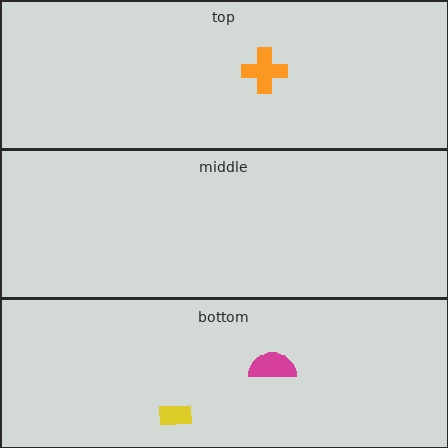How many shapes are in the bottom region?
2.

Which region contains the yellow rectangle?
The bottom region.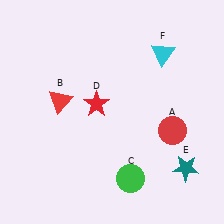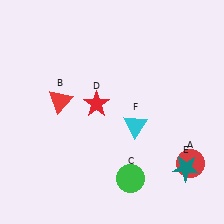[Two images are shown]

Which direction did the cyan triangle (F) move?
The cyan triangle (F) moved down.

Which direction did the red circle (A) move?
The red circle (A) moved down.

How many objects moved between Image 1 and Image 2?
2 objects moved between the two images.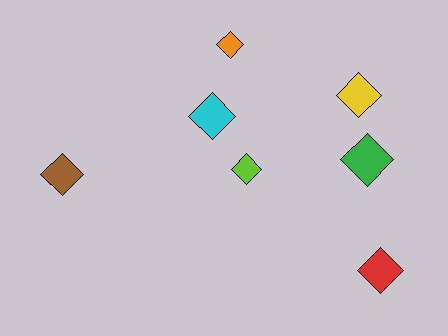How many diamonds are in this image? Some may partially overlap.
There are 7 diamonds.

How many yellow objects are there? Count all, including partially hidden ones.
There is 1 yellow object.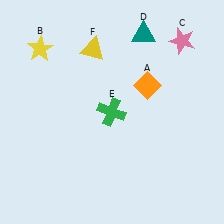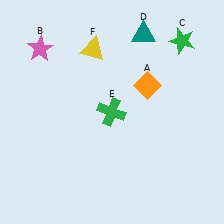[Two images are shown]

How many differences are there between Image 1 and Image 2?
There are 2 differences between the two images.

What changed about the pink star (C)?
In Image 1, C is pink. In Image 2, it changed to green.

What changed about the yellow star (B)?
In Image 1, B is yellow. In Image 2, it changed to pink.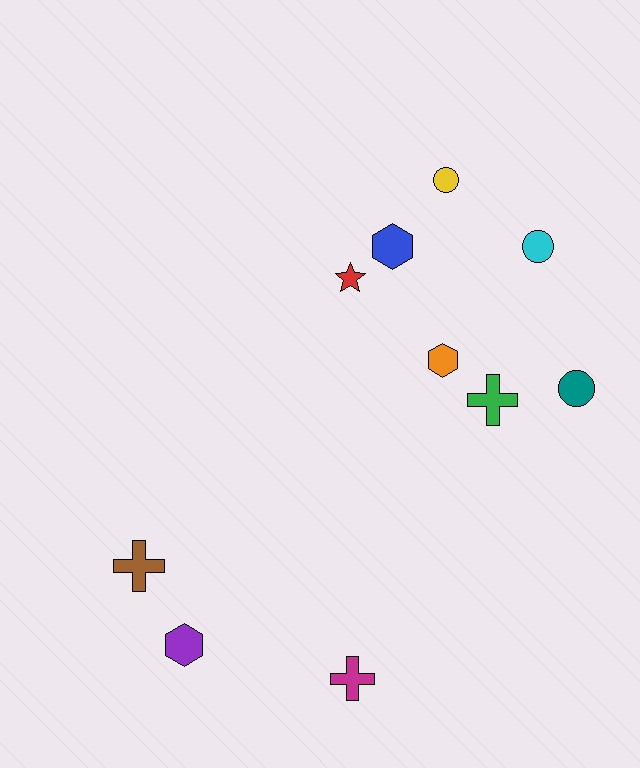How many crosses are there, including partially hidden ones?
There are 3 crosses.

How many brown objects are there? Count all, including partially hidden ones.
There is 1 brown object.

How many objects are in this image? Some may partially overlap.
There are 10 objects.